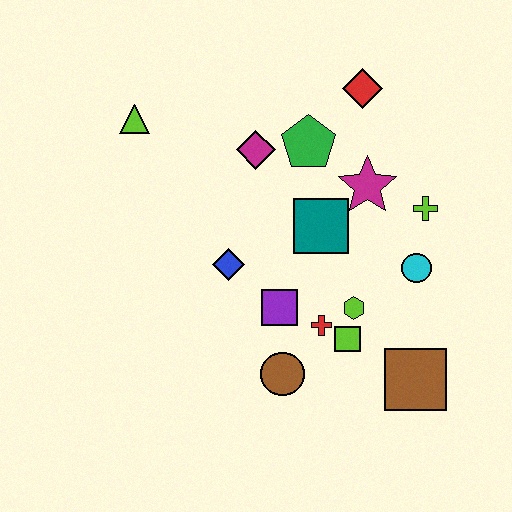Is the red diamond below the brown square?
No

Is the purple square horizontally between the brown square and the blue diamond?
Yes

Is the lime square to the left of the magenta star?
Yes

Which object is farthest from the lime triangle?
The brown square is farthest from the lime triangle.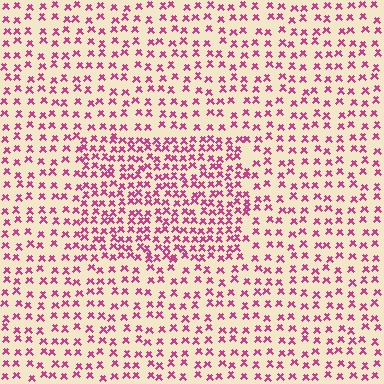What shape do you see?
I see a rectangle.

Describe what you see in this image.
The image contains small magenta elements arranged at two different densities. A rectangle-shaped region is visible where the elements are more densely packed than the surrounding area.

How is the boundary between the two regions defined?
The boundary is defined by a change in element density (approximately 1.8x ratio). All elements are the same color, size, and shape.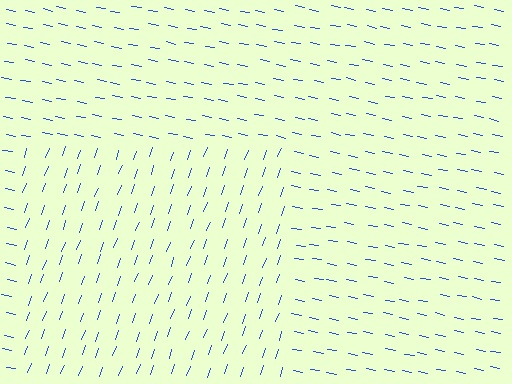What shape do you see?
I see a rectangle.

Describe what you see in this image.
The image is filled with small blue line segments. A rectangle region in the image has lines oriented differently from the surrounding lines, creating a visible texture boundary.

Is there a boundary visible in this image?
Yes, there is a texture boundary formed by a change in line orientation.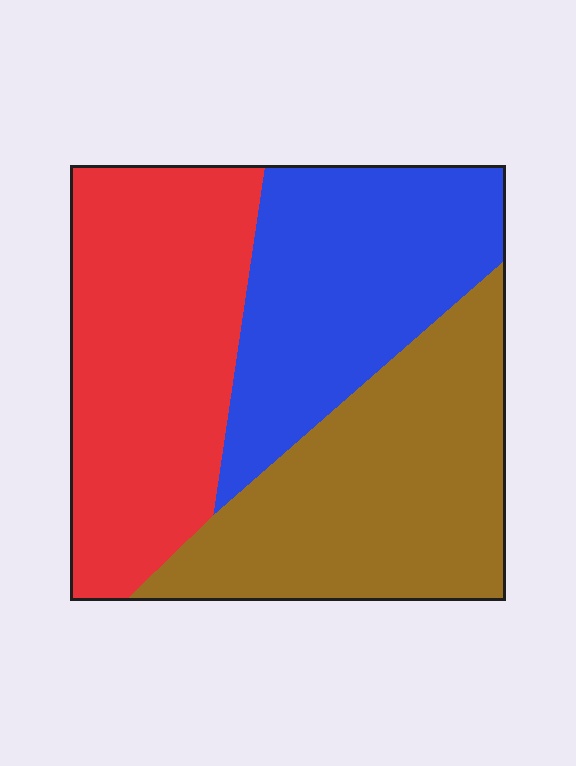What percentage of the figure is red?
Red takes up between a third and a half of the figure.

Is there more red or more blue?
Red.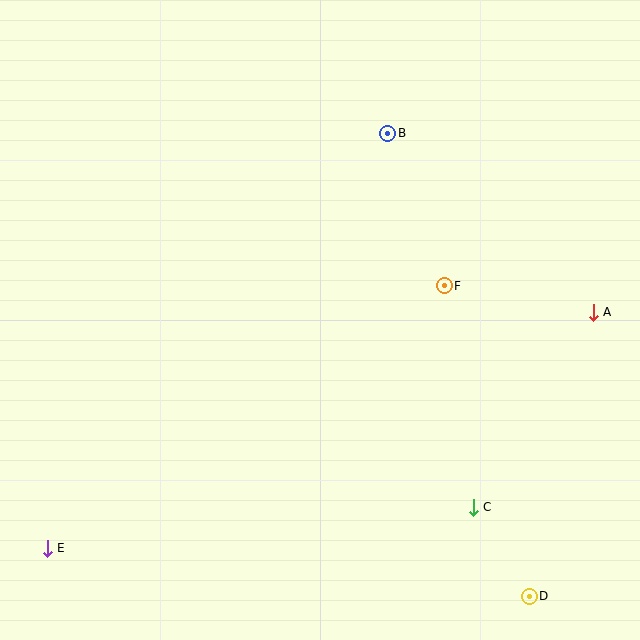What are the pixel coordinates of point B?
Point B is at (388, 133).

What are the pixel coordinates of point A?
Point A is at (593, 312).